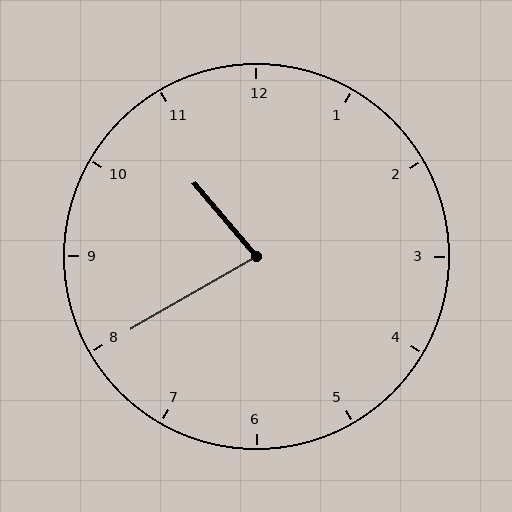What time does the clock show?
10:40.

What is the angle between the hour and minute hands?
Approximately 80 degrees.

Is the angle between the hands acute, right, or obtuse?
It is acute.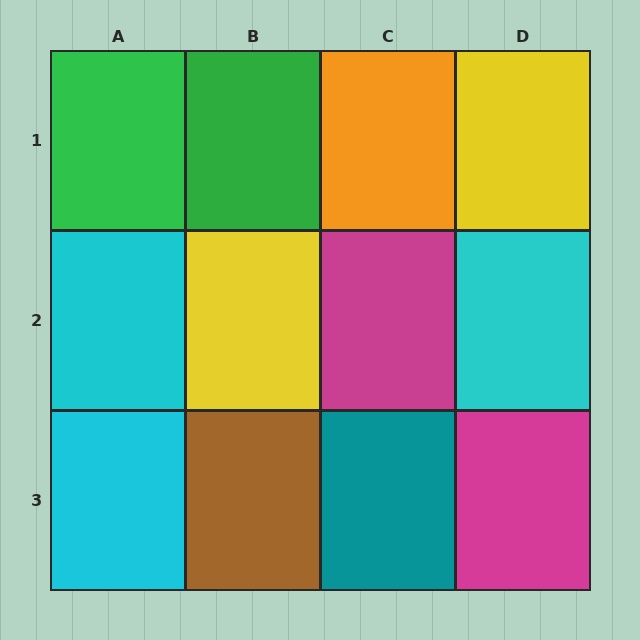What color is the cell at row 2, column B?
Yellow.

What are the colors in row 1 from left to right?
Green, green, orange, yellow.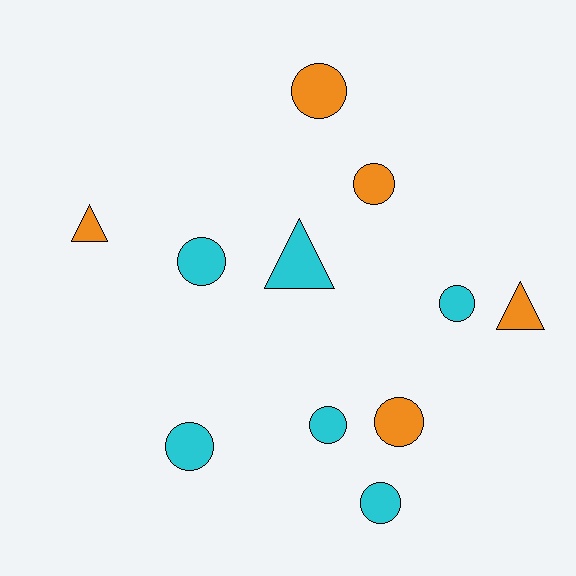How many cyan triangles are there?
There is 1 cyan triangle.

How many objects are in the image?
There are 11 objects.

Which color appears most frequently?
Cyan, with 6 objects.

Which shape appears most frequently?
Circle, with 8 objects.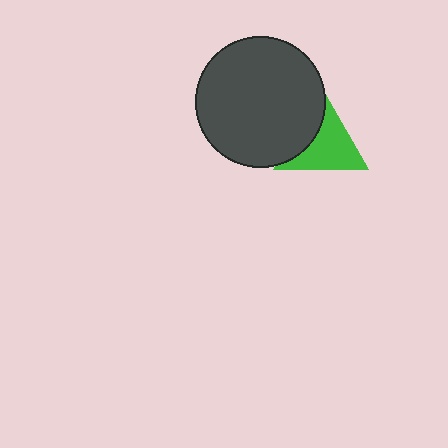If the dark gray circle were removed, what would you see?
You would see the complete green triangle.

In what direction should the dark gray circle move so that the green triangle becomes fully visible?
The dark gray circle should move left. That is the shortest direction to clear the overlap and leave the green triangle fully visible.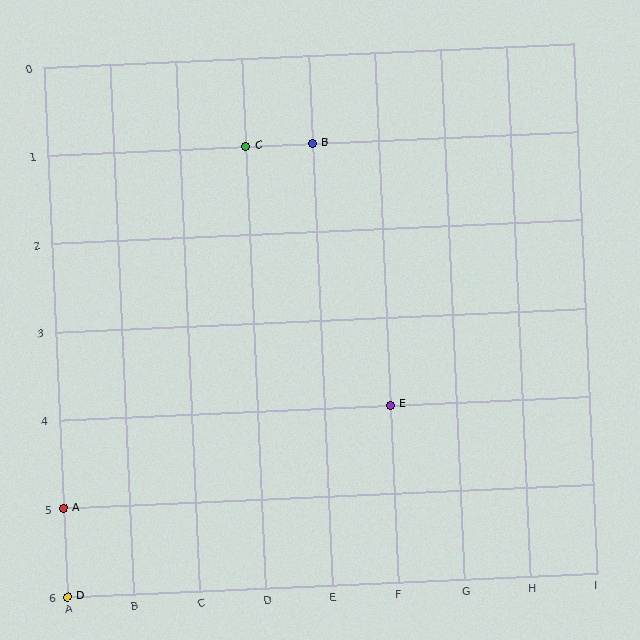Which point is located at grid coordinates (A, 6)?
Point D is at (A, 6).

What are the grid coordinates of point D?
Point D is at grid coordinates (A, 6).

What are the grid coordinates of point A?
Point A is at grid coordinates (A, 5).